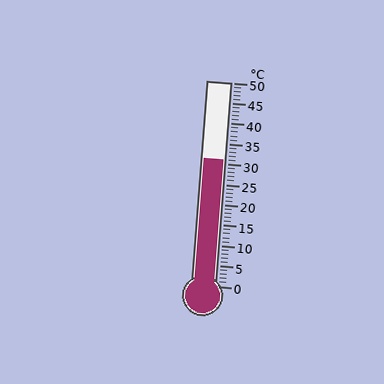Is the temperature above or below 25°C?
The temperature is above 25°C.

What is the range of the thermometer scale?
The thermometer scale ranges from 0°C to 50°C.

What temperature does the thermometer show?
The thermometer shows approximately 31°C.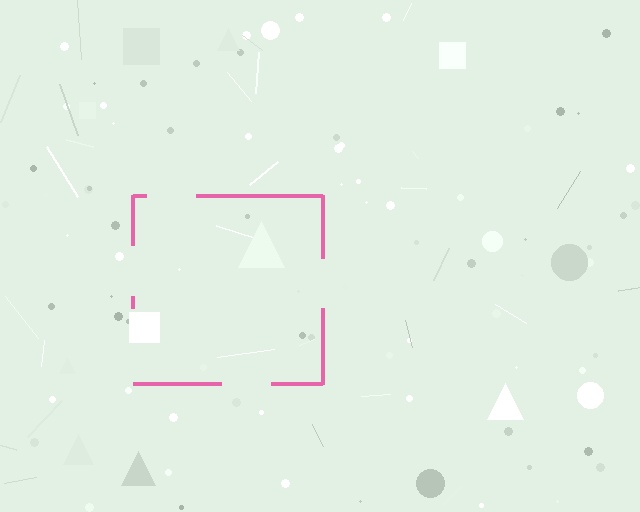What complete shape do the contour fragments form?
The contour fragments form a square.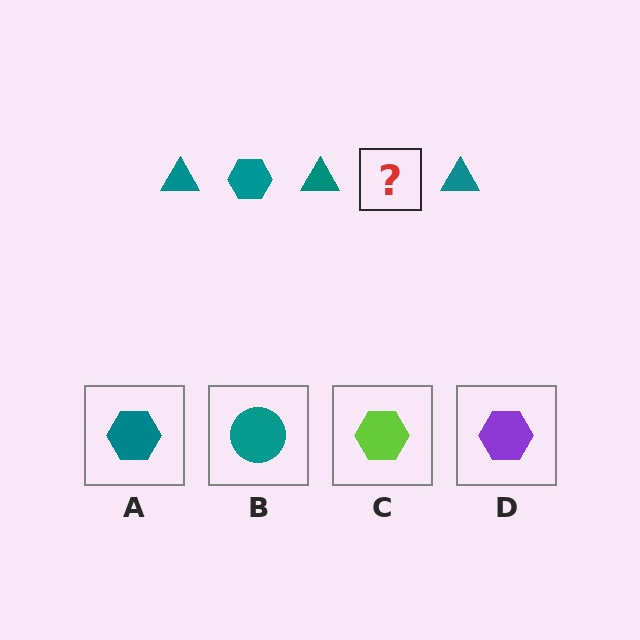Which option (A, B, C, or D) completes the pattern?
A.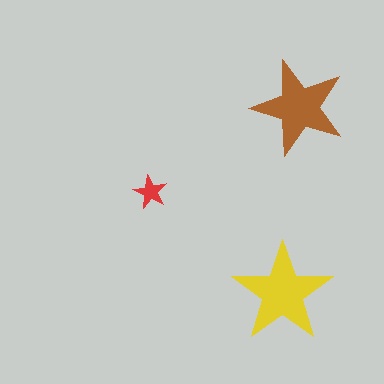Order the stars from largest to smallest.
the yellow one, the brown one, the red one.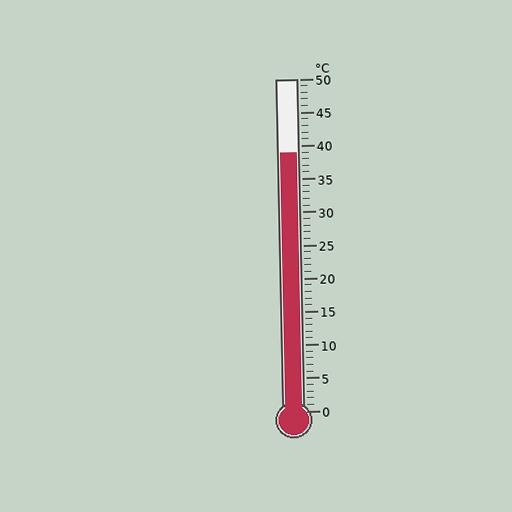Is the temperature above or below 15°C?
The temperature is above 15°C.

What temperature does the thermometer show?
The thermometer shows approximately 39°C.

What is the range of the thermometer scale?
The thermometer scale ranges from 0°C to 50°C.